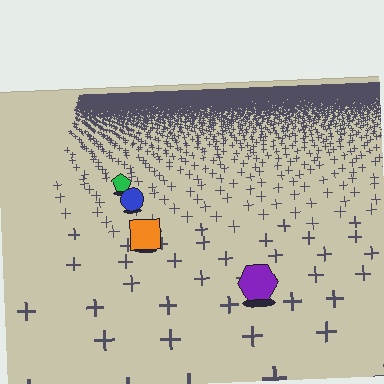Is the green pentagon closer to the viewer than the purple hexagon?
No. The purple hexagon is closer — you can tell from the texture gradient: the ground texture is coarser near it.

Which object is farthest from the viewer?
The green pentagon is farthest from the viewer. It appears smaller and the ground texture around it is denser.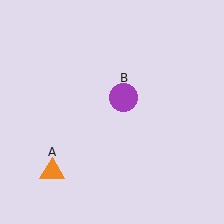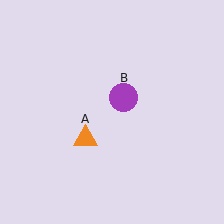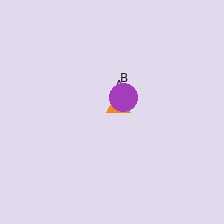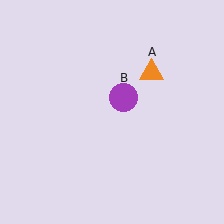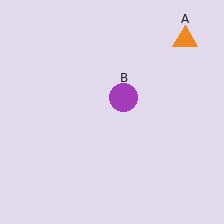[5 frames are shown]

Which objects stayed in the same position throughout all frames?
Purple circle (object B) remained stationary.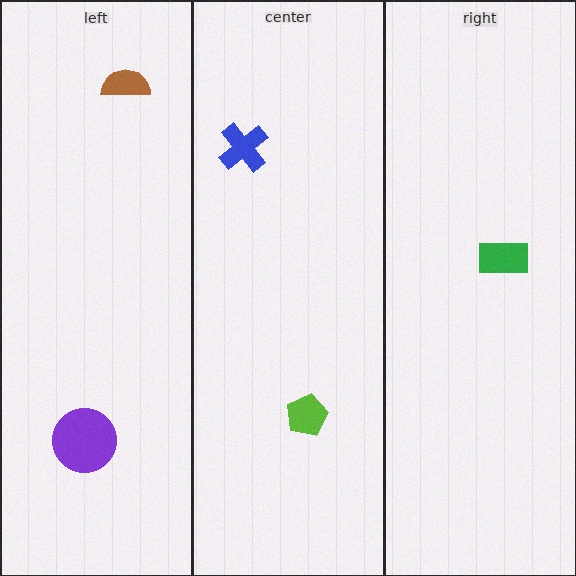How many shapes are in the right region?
1.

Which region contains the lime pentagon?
The center region.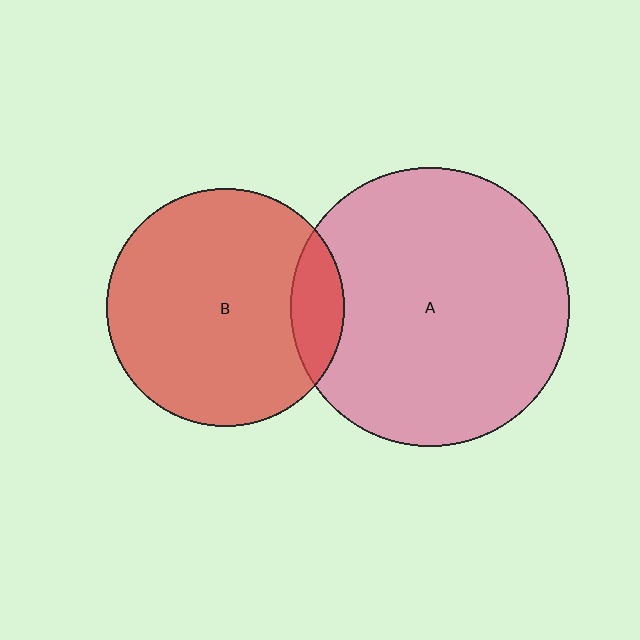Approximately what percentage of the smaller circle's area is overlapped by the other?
Approximately 15%.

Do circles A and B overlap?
Yes.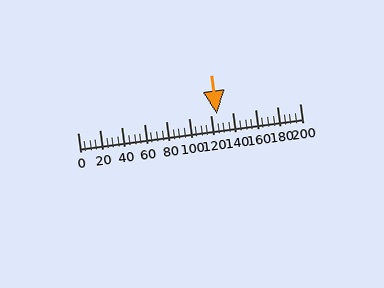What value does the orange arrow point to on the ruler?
The orange arrow points to approximately 125.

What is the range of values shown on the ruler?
The ruler shows values from 0 to 200.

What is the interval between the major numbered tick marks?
The major tick marks are spaced 20 units apart.